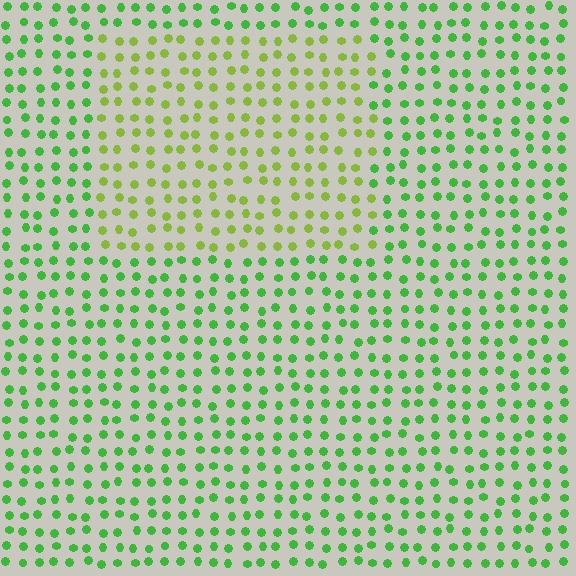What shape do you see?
I see a rectangle.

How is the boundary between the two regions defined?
The boundary is defined purely by a slight shift in hue (about 35 degrees). Spacing, size, and orientation are identical on both sides.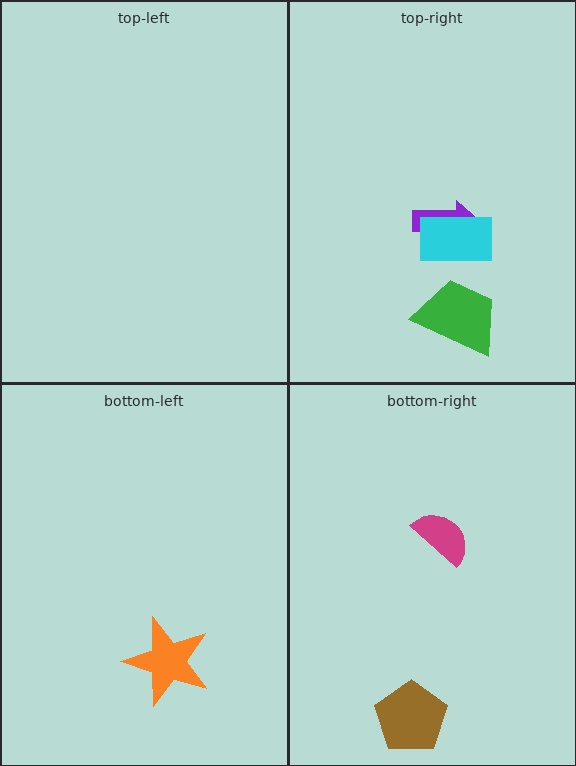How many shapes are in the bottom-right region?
2.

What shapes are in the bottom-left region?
The orange star.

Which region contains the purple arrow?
The top-right region.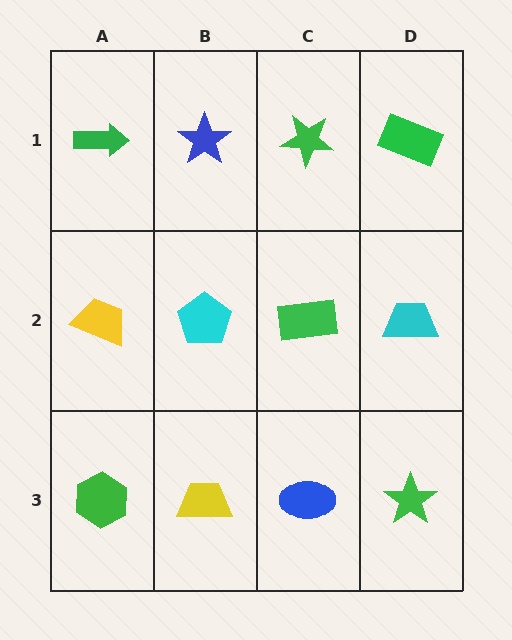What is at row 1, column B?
A blue star.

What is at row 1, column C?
A green star.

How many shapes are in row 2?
4 shapes.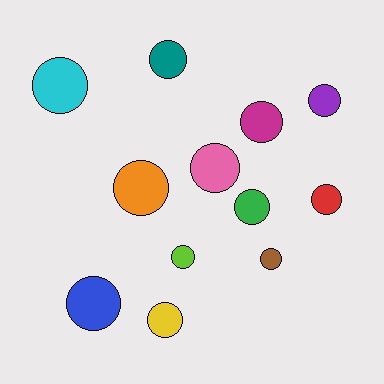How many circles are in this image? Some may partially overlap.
There are 12 circles.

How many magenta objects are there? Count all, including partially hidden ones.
There is 1 magenta object.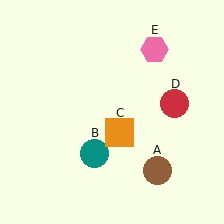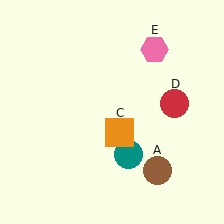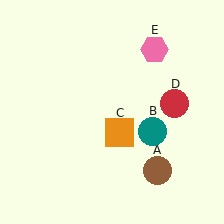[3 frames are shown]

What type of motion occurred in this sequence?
The teal circle (object B) rotated counterclockwise around the center of the scene.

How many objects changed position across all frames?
1 object changed position: teal circle (object B).